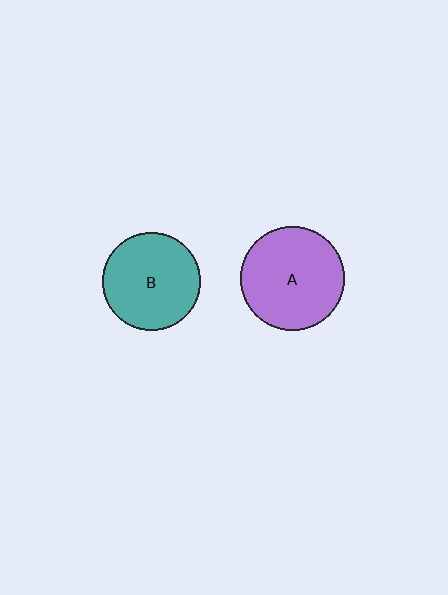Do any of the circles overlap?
No, none of the circles overlap.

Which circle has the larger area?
Circle A (purple).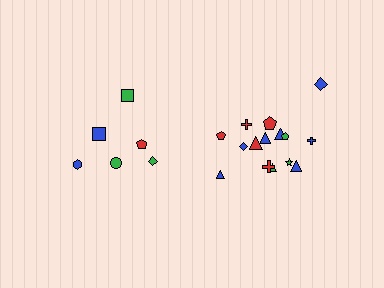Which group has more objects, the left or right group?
The right group.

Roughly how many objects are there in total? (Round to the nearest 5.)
Roughly 20 objects in total.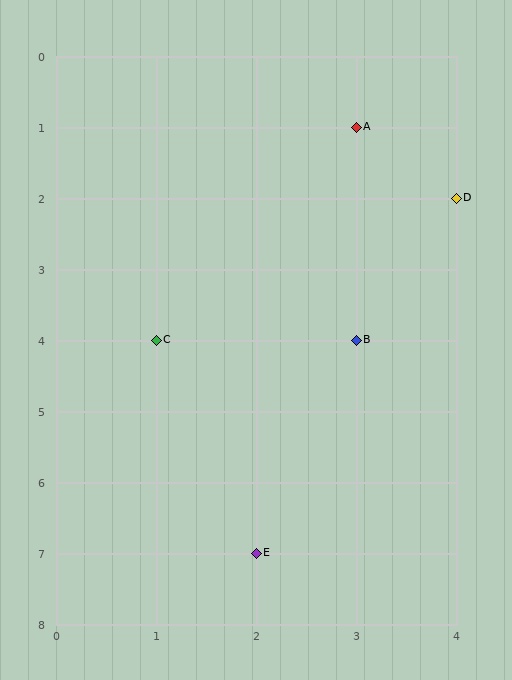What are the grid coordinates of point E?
Point E is at grid coordinates (2, 7).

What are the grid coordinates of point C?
Point C is at grid coordinates (1, 4).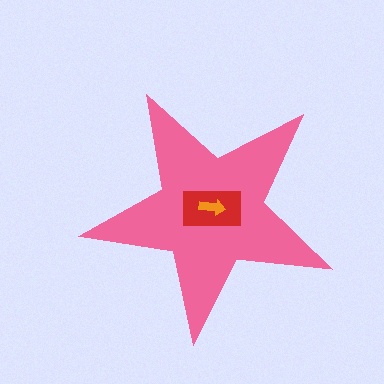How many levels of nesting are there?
3.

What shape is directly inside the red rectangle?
The orange arrow.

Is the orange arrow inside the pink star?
Yes.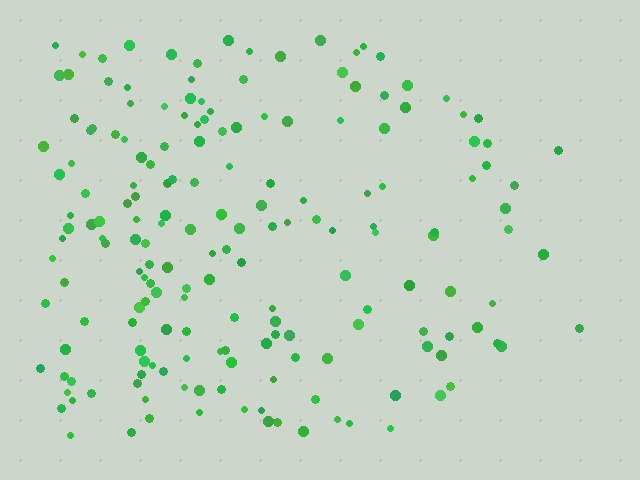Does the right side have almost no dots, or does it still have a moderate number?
Still a moderate number, just noticeably fewer than the left.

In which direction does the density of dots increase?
From right to left, with the left side densest.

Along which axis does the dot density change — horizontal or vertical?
Horizontal.